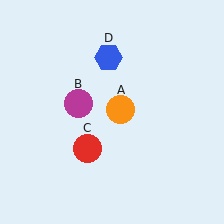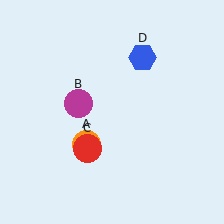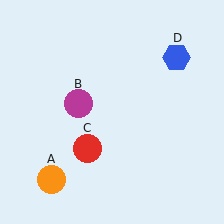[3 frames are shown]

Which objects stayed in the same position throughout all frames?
Magenta circle (object B) and red circle (object C) remained stationary.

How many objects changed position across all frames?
2 objects changed position: orange circle (object A), blue hexagon (object D).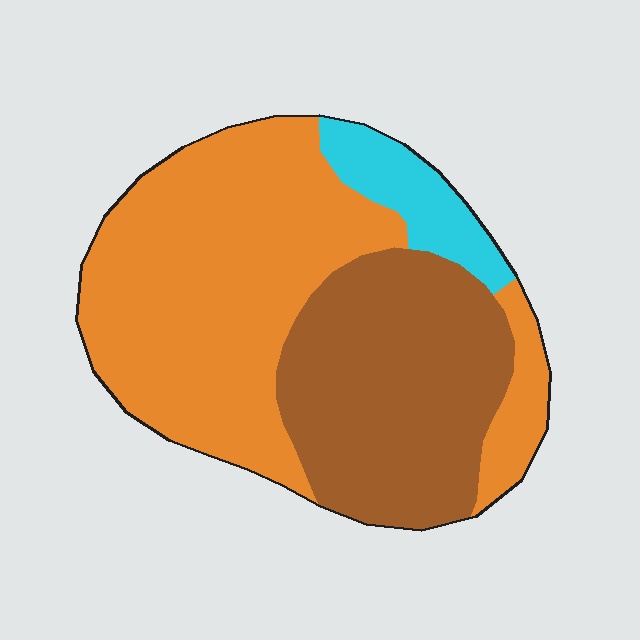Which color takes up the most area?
Orange, at roughly 55%.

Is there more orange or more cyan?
Orange.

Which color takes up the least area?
Cyan, at roughly 10%.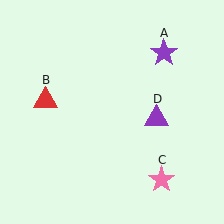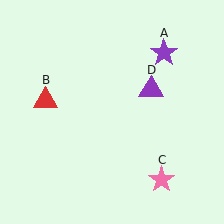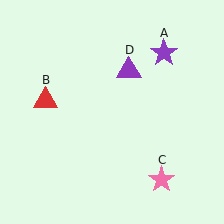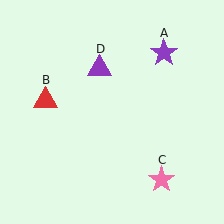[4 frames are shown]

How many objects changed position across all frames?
1 object changed position: purple triangle (object D).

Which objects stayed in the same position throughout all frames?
Purple star (object A) and red triangle (object B) and pink star (object C) remained stationary.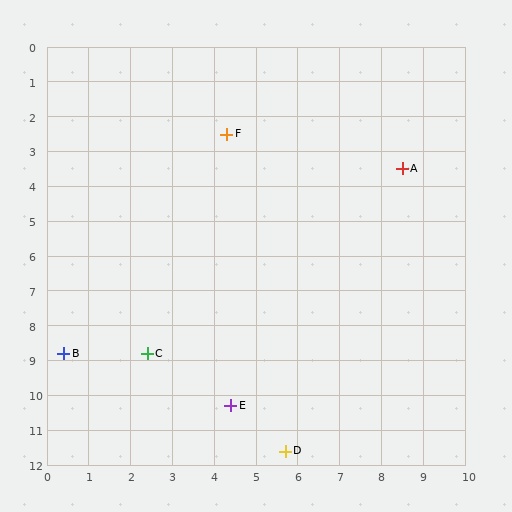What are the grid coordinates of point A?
Point A is at approximately (8.5, 3.5).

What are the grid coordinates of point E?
Point E is at approximately (4.4, 10.3).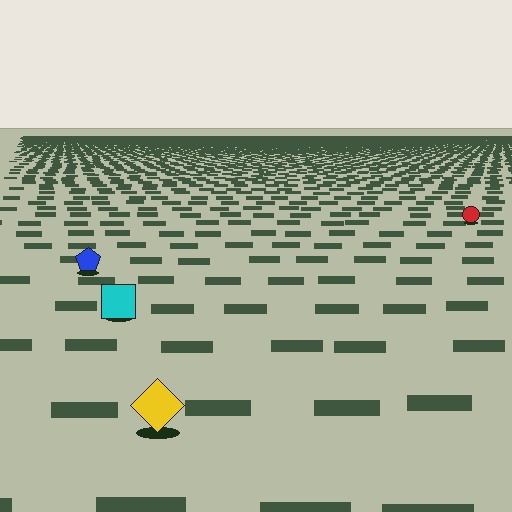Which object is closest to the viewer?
The yellow diamond is closest. The texture marks near it are larger and more spread out.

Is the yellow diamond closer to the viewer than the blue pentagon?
Yes. The yellow diamond is closer — you can tell from the texture gradient: the ground texture is coarser near it.